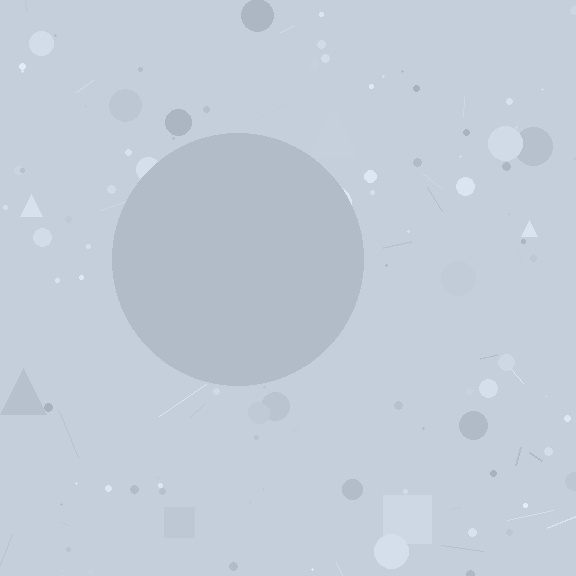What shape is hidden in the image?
A circle is hidden in the image.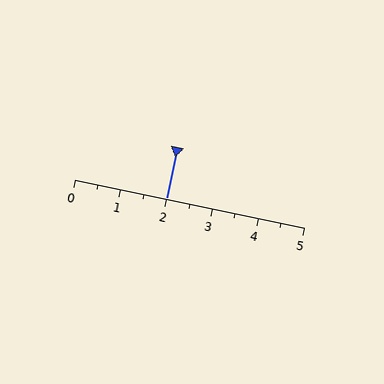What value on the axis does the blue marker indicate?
The marker indicates approximately 2.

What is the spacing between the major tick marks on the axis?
The major ticks are spaced 1 apart.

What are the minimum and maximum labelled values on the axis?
The axis runs from 0 to 5.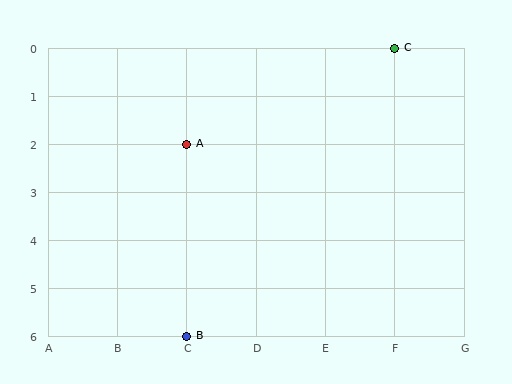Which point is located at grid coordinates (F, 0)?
Point C is at (F, 0).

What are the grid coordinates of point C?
Point C is at grid coordinates (F, 0).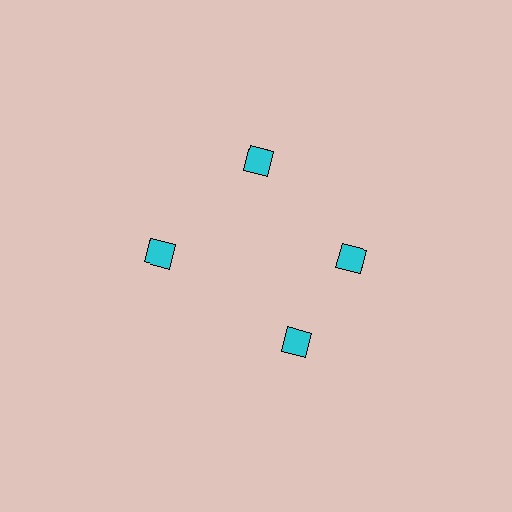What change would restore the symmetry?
The symmetry would be restored by rotating it back into even spacing with its neighbors so that all 4 diamonds sit at equal angles and equal distance from the center.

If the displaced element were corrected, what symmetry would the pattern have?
It would have 4-fold rotational symmetry — the pattern would map onto itself every 90 degrees.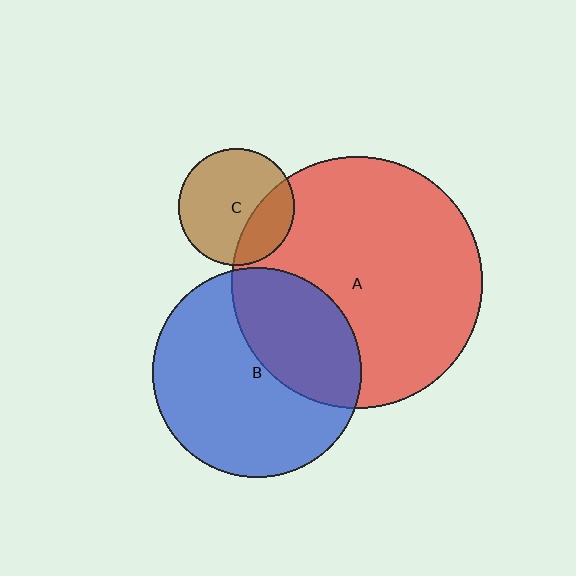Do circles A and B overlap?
Yes.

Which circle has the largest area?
Circle A (red).